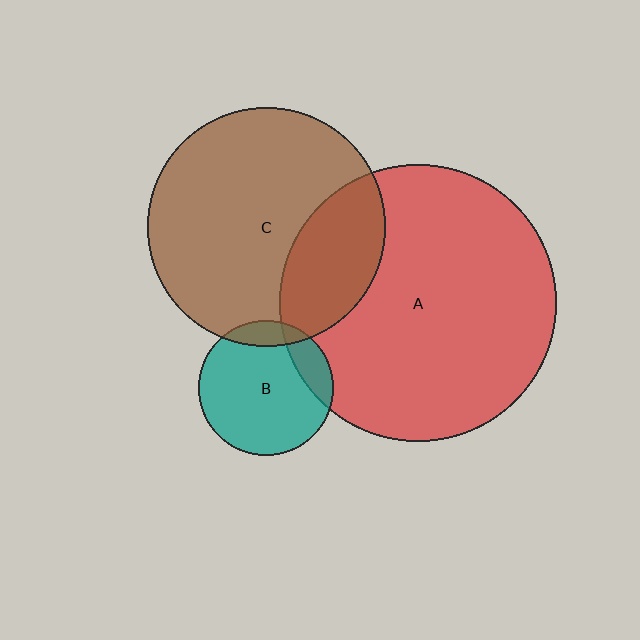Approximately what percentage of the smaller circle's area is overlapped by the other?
Approximately 25%.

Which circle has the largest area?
Circle A (red).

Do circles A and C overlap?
Yes.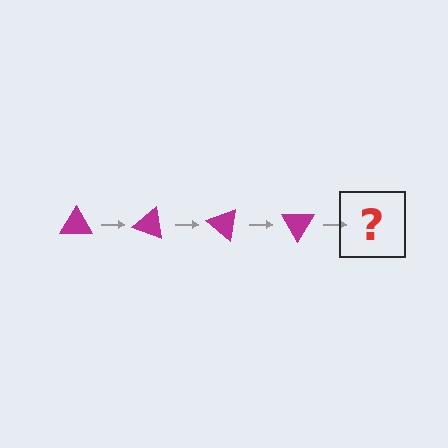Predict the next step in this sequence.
The next step is a magenta triangle rotated 80 degrees.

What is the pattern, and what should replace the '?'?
The pattern is that the triangle rotates 20 degrees each step. The '?' should be a magenta triangle rotated 80 degrees.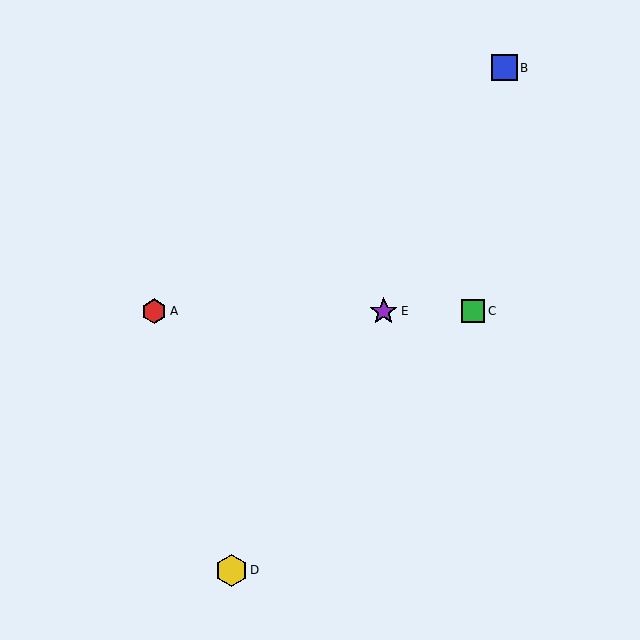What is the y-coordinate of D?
Object D is at y≈570.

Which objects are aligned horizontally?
Objects A, C, E are aligned horizontally.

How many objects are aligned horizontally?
3 objects (A, C, E) are aligned horizontally.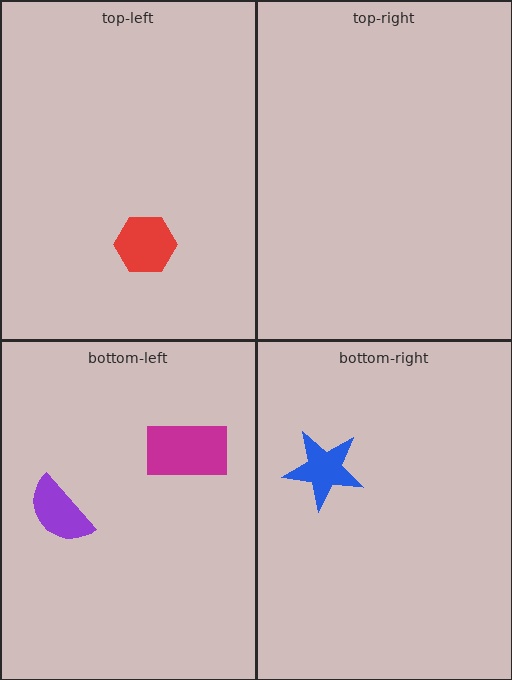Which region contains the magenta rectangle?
The bottom-left region.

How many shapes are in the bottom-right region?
1.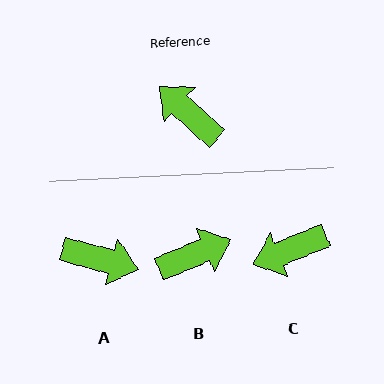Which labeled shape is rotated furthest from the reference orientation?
A, about 153 degrees away.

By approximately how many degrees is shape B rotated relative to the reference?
Approximately 115 degrees clockwise.